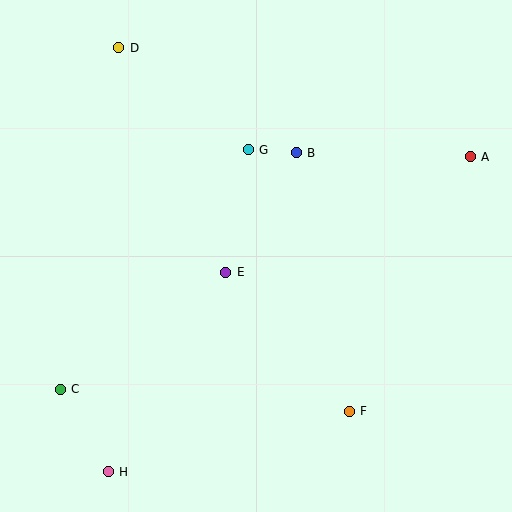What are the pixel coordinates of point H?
Point H is at (108, 472).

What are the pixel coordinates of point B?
Point B is at (296, 153).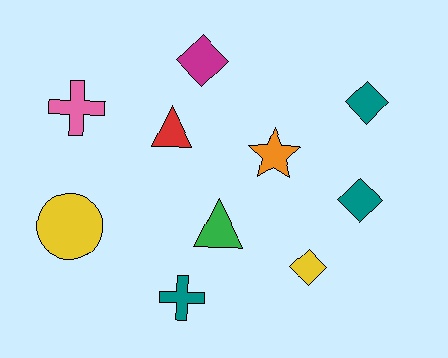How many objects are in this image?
There are 10 objects.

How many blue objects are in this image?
There are no blue objects.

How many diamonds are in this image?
There are 4 diamonds.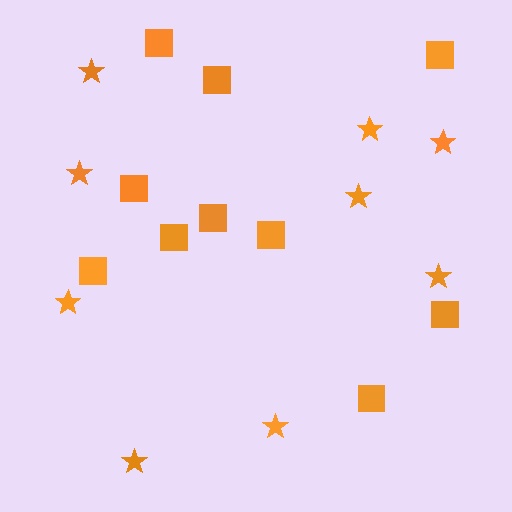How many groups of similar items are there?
There are 2 groups: one group of stars (9) and one group of squares (10).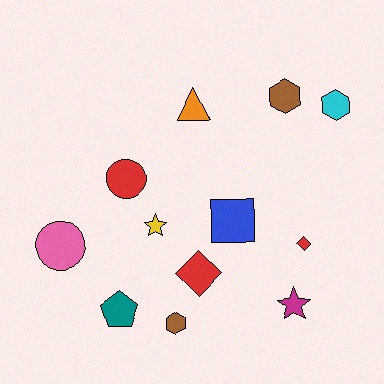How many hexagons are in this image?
There are 3 hexagons.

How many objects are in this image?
There are 12 objects.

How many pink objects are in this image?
There is 1 pink object.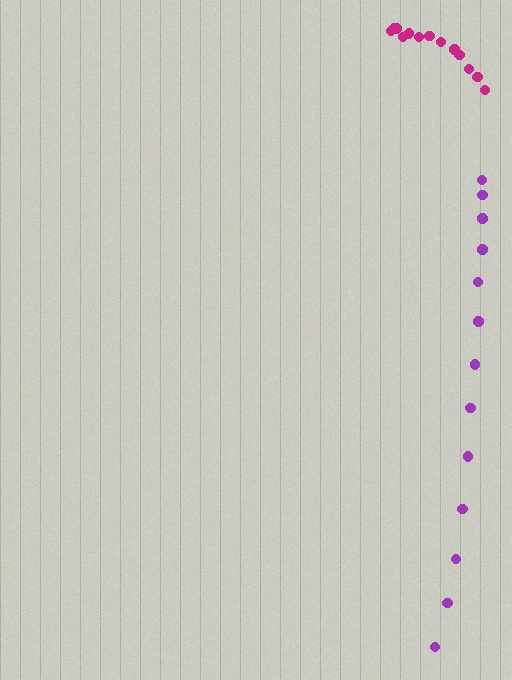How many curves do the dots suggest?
There are 2 distinct paths.